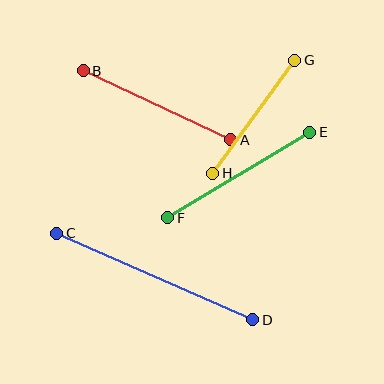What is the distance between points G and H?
The distance is approximately 140 pixels.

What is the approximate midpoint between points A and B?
The midpoint is at approximately (157, 105) pixels.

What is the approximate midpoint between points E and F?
The midpoint is at approximately (239, 175) pixels.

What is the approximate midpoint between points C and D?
The midpoint is at approximately (155, 277) pixels.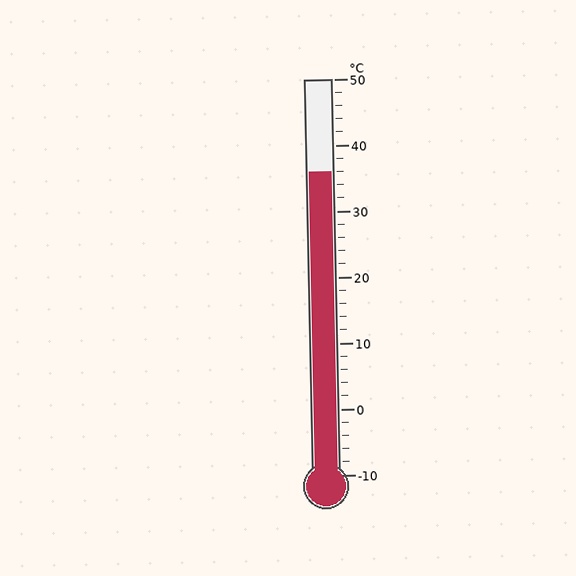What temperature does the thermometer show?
The thermometer shows approximately 36°C.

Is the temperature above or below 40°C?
The temperature is below 40°C.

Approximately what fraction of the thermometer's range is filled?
The thermometer is filled to approximately 75% of its range.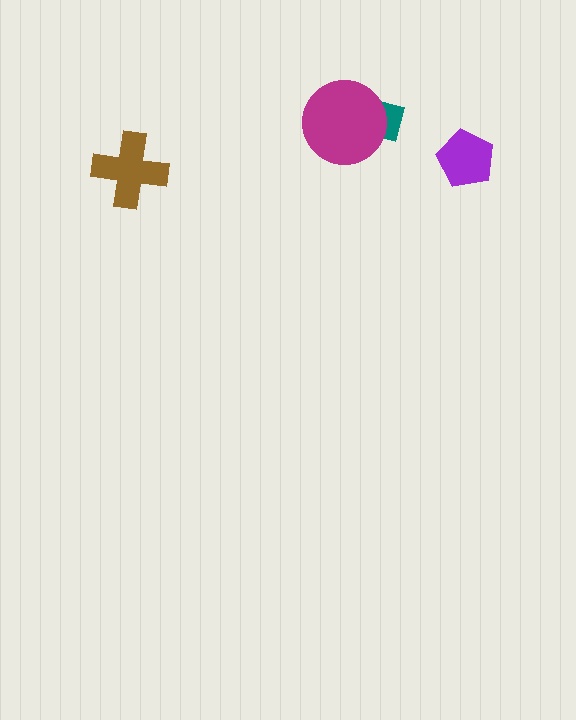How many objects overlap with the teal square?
1 object overlaps with the teal square.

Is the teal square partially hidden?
Yes, it is partially covered by another shape.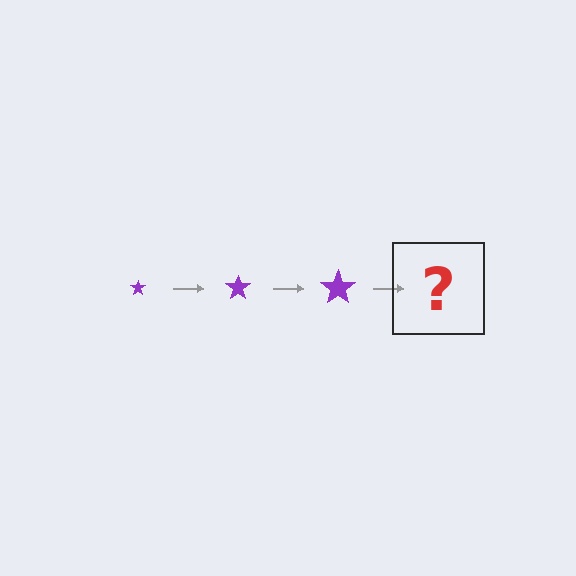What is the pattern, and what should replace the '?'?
The pattern is that the star gets progressively larger each step. The '?' should be a purple star, larger than the previous one.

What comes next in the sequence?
The next element should be a purple star, larger than the previous one.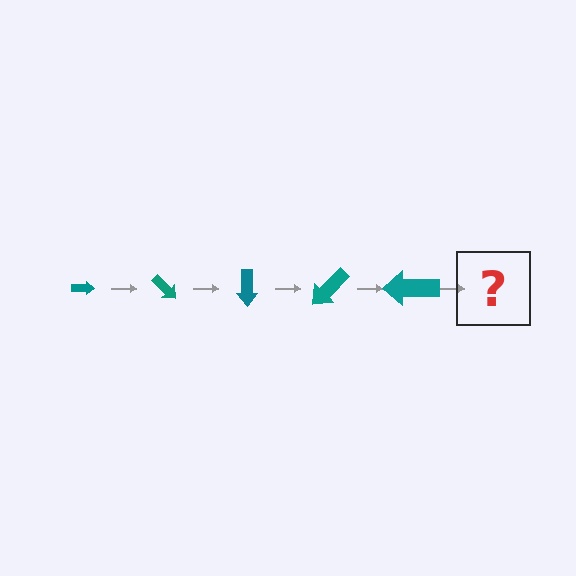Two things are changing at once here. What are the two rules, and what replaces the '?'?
The two rules are that the arrow grows larger each step and it rotates 45 degrees each step. The '?' should be an arrow, larger than the previous one and rotated 225 degrees from the start.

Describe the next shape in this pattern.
It should be an arrow, larger than the previous one and rotated 225 degrees from the start.